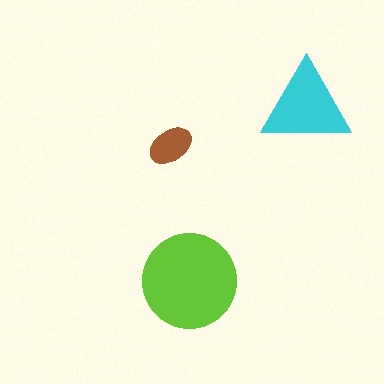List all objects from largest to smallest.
The lime circle, the cyan triangle, the brown ellipse.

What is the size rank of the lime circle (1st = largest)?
1st.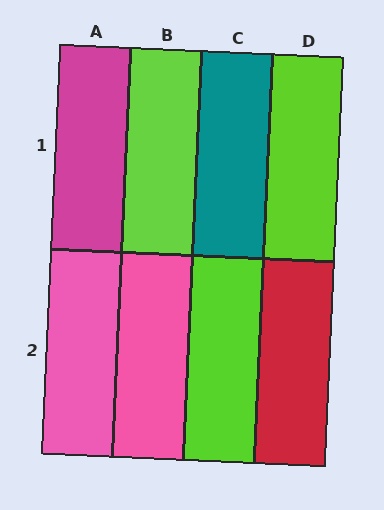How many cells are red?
1 cell is red.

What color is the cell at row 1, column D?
Lime.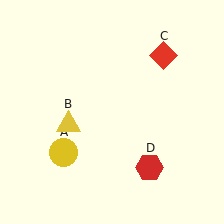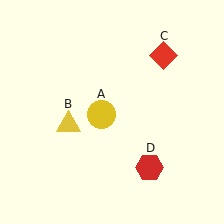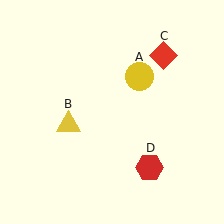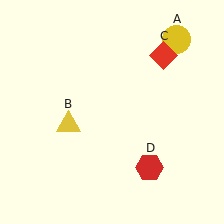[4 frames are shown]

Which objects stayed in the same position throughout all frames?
Yellow triangle (object B) and red diamond (object C) and red hexagon (object D) remained stationary.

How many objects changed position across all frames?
1 object changed position: yellow circle (object A).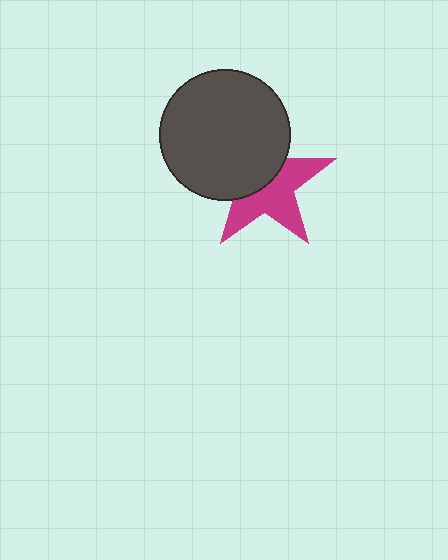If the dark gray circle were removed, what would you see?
You would see the complete magenta star.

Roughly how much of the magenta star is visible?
About half of it is visible (roughly 53%).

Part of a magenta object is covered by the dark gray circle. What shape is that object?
It is a star.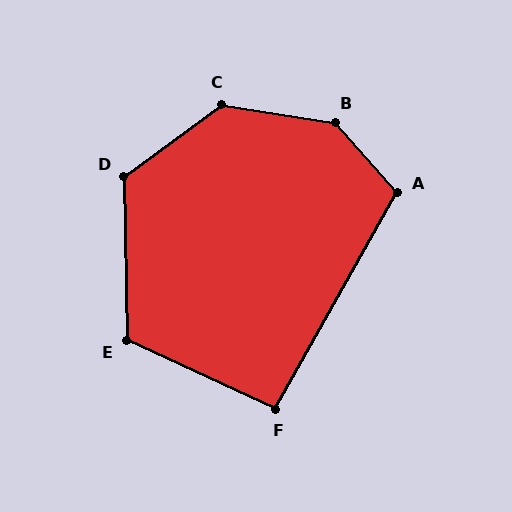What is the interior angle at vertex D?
Approximately 125 degrees (obtuse).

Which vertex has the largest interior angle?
B, at approximately 141 degrees.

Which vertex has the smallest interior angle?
F, at approximately 95 degrees.